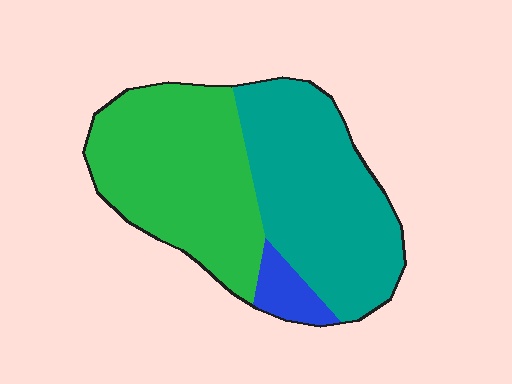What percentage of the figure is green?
Green takes up about one half (1/2) of the figure.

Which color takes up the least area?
Blue, at roughly 5%.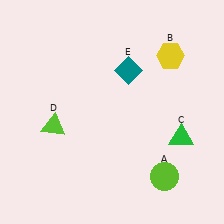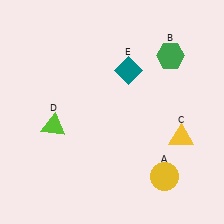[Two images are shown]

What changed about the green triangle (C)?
In Image 1, C is green. In Image 2, it changed to yellow.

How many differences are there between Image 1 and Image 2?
There are 3 differences between the two images.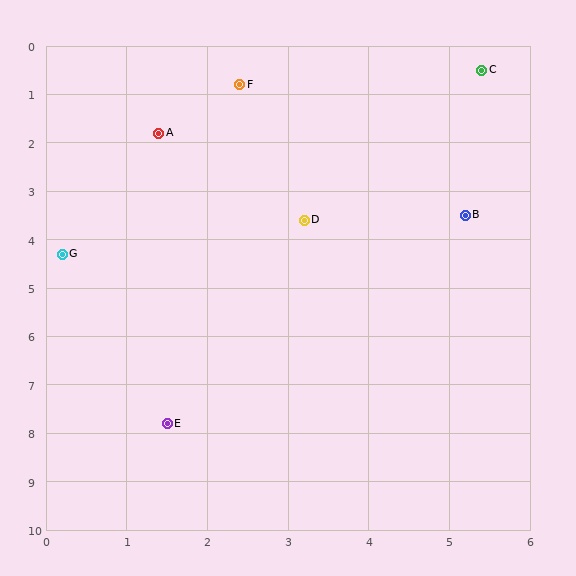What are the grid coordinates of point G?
Point G is at approximately (0.2, 4.3).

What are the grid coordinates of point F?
Point F is at approximately (2.4, 0.8).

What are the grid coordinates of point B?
Point B is at approximately (5.2, 3.5).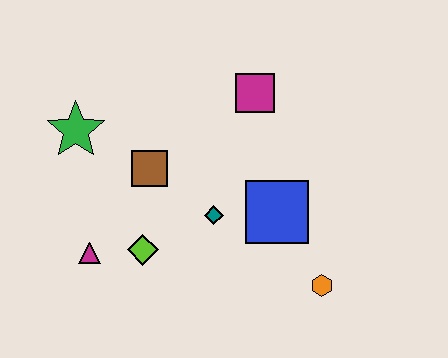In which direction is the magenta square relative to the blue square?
The magenta square is above the blue square.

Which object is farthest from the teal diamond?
The green star is farthest from the teal diamond.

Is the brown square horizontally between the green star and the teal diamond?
Yes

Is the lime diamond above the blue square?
No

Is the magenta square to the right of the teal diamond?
Yes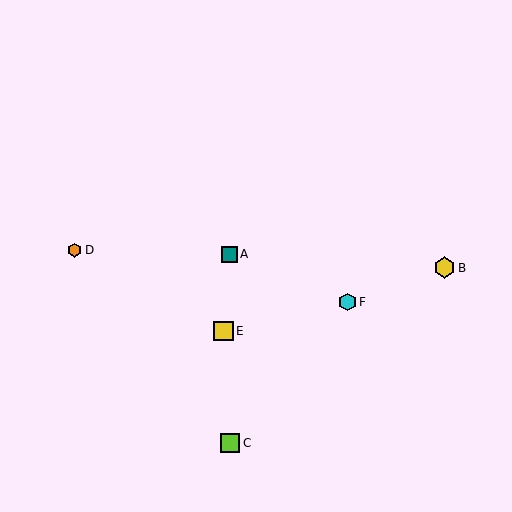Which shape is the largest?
The yellow hexagon (labeled B) is the largest.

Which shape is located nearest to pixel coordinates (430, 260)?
The yellow hexagon (labeled B) at (445, 268) is nearest to that location.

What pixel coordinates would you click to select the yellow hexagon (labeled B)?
Click at (445, 268) to select the yellow hexagon B.